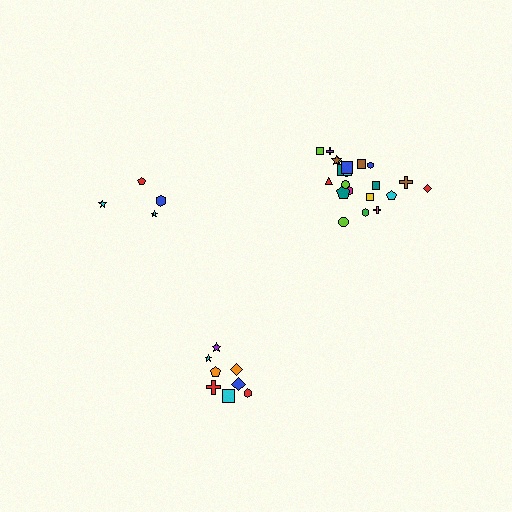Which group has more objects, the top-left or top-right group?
The top-right group.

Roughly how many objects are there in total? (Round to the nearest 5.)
Roughly 35 objects in total.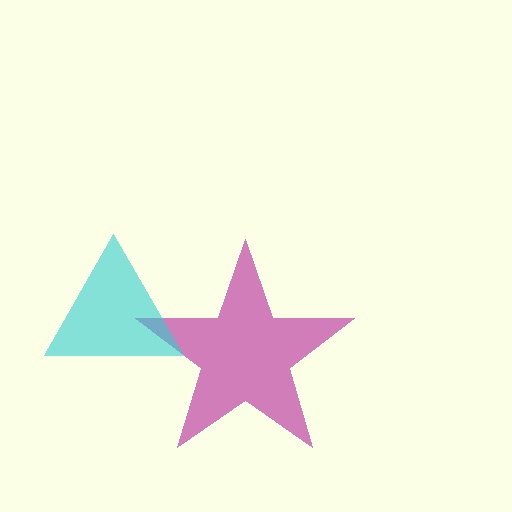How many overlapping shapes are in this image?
There are 2 overlapping shapes in the image.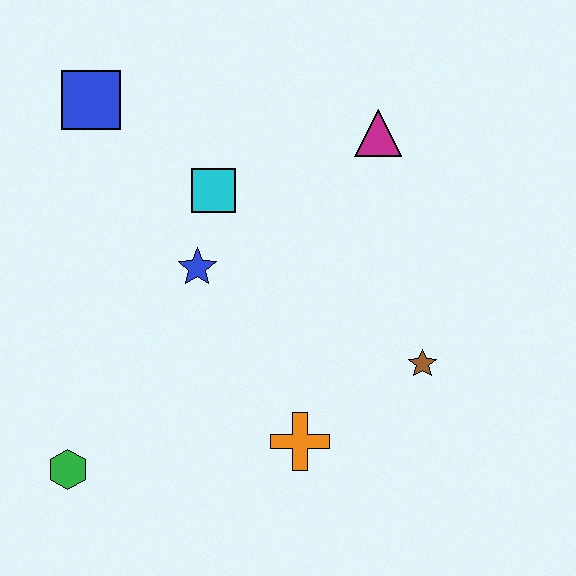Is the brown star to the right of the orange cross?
Yes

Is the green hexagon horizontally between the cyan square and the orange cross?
No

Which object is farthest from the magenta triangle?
The green hexagon is farthest from the magenta triangle.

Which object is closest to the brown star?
The orange cross is closest to the brown star.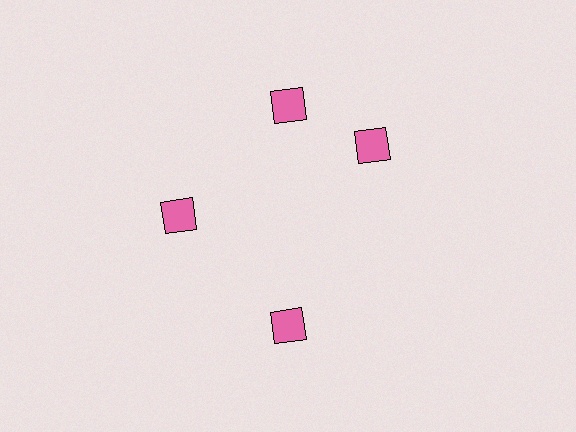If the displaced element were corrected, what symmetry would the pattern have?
It would have 4-fold rotational symmetry — the pattern would map onto itself every 90 degrees.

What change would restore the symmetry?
The symmetry would be restored by rotating it back into even spacing with its neighbors so that all 4 diamonds sit at equal angles and equal distance from the center.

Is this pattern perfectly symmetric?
No. The 4 pink diamonds are arranged in a ring, but one element near the 3 o'clock position is rotated out of alignment along the ring, breaking the 4-fold rotational symmetry.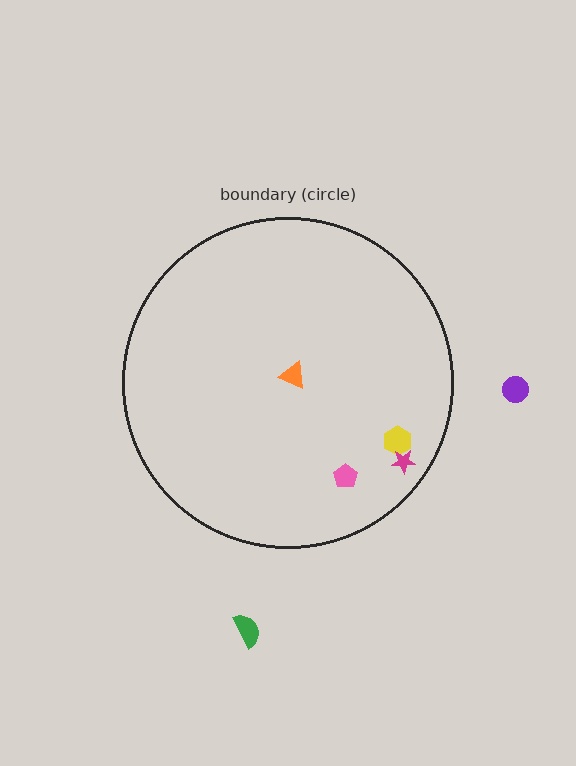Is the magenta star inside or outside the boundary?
Inside.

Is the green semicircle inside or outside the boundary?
Outside.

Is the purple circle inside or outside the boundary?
Outside.